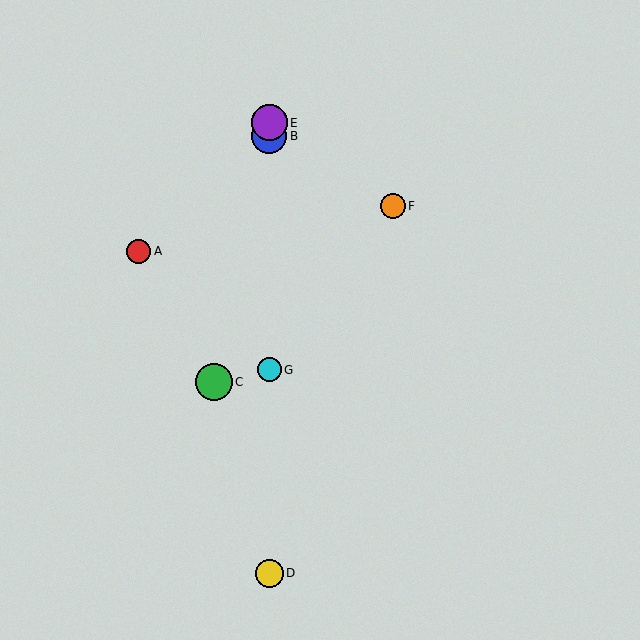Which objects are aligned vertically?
Objects B, D, E, G are aligned vertically.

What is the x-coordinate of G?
Object G is at x≈269.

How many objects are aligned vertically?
4 objects (B, D, E, G) are aligned vertically.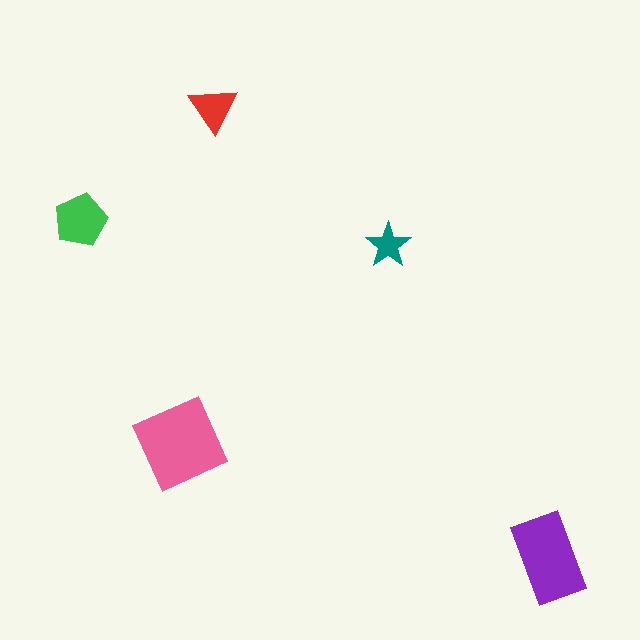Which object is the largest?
The pink square.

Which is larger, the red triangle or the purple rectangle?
The purple rectangle.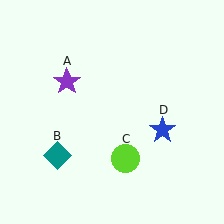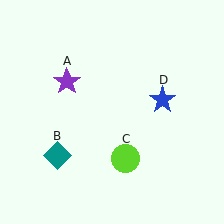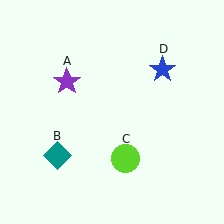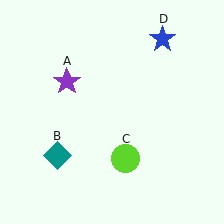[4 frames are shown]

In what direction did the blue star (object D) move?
The blue star (object D) moved up.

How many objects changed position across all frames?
1 object changed position: blue star (object D).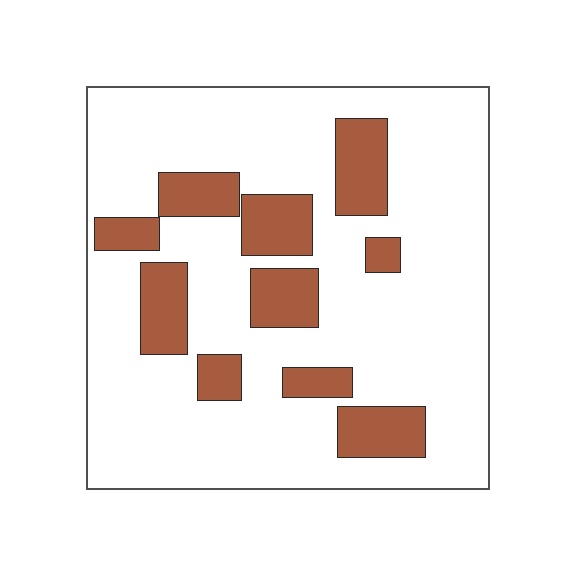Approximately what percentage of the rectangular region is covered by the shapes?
Approximately 20%.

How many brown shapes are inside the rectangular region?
10.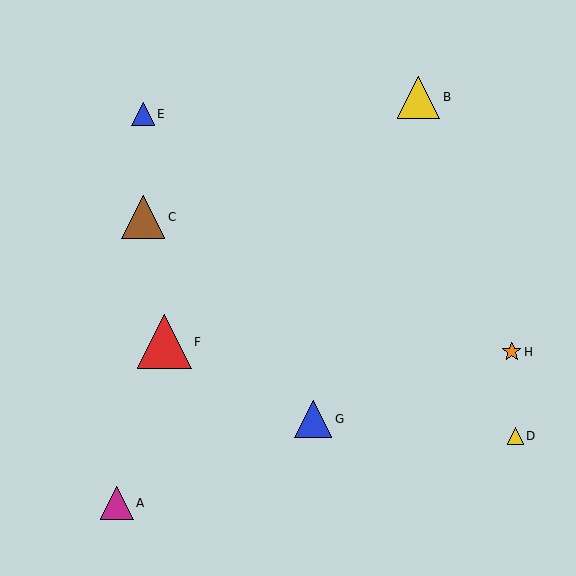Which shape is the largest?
The red triangle (labeled F) is the largest.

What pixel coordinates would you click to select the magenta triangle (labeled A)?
Click at (117, 503) to select the magenta triangle A.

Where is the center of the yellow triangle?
The center of the yellow triangle is at (419, 97).